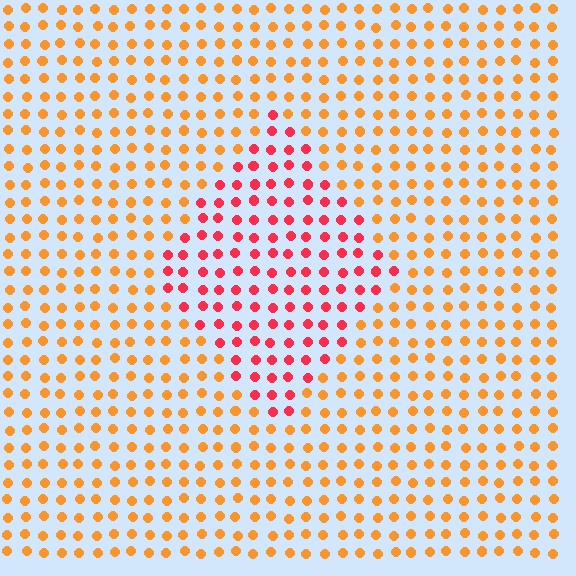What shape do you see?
I see a diamond.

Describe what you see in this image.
The image is filled with small orange elements in a uniform arrangement. A diamond-shaped region is visible where the elements are tinted to a slightly different hue, forming a subtle color boundary.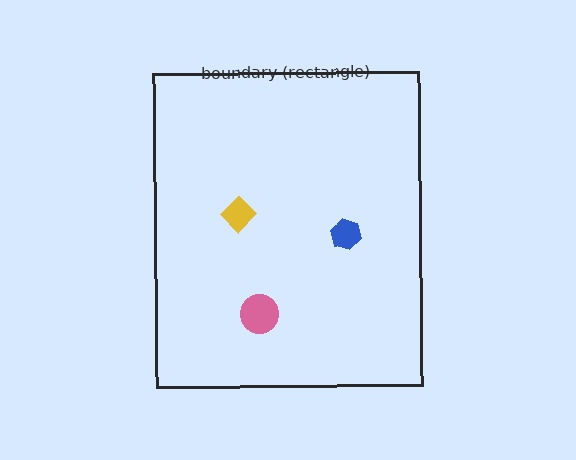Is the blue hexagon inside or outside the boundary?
Inside.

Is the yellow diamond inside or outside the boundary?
Inside.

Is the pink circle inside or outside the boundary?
Inside.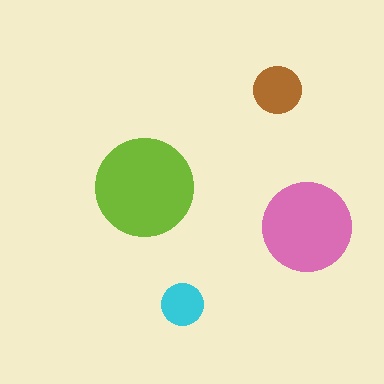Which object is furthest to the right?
The pink circle is rightmost.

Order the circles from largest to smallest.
the lime one, the pink one, the brown one, the cyan one.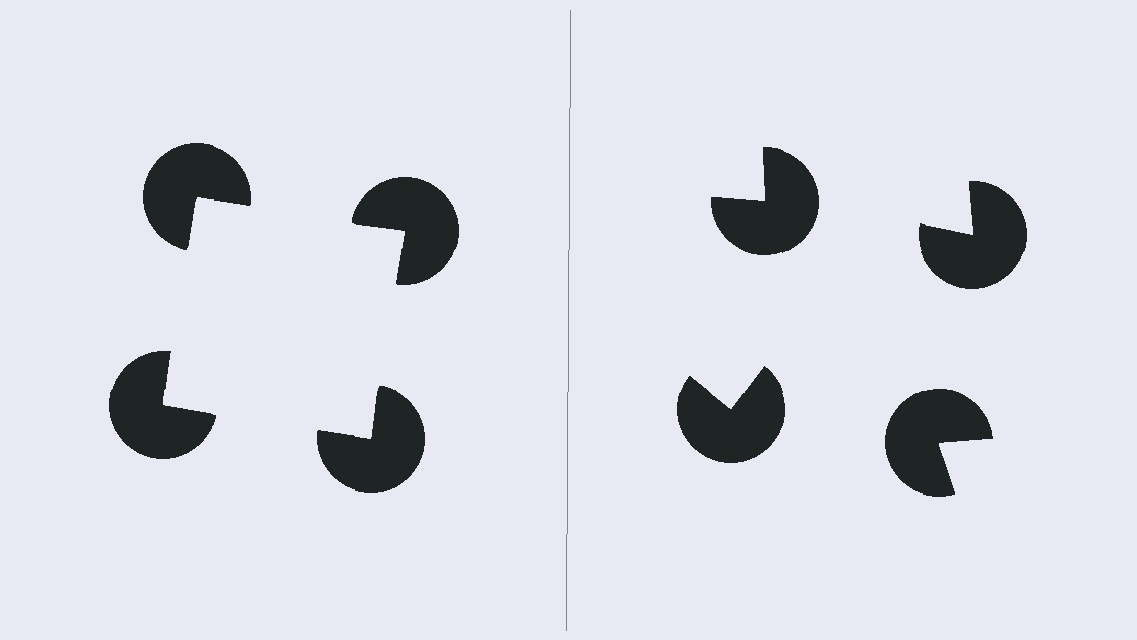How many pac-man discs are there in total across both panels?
8 — 4 on each side.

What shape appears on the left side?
An illusory square.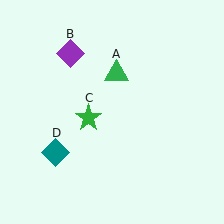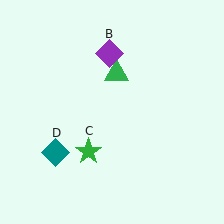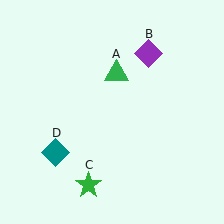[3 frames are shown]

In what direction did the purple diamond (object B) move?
The purple diamond (object B) moved right.